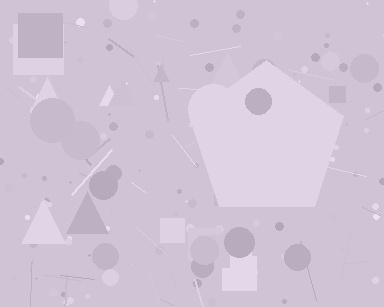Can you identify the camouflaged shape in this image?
The camouflaged shape is a pentagon.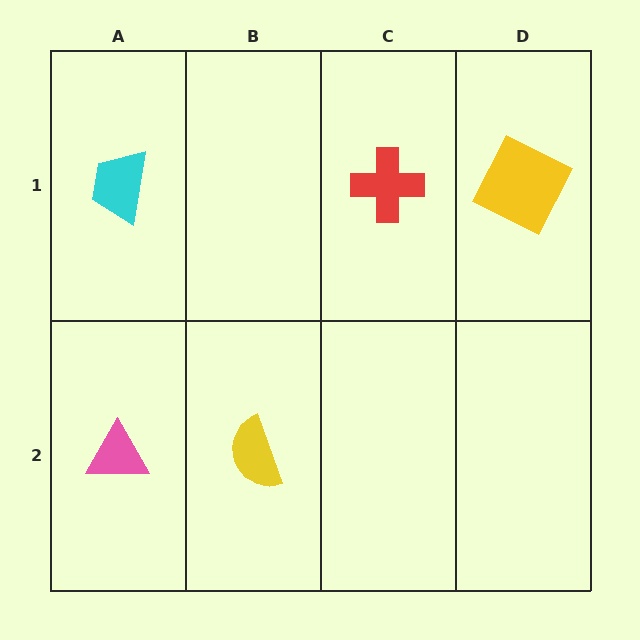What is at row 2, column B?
A yellow semicircle.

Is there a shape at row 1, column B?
No, that cell is empty.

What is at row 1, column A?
A cyan trapezoid.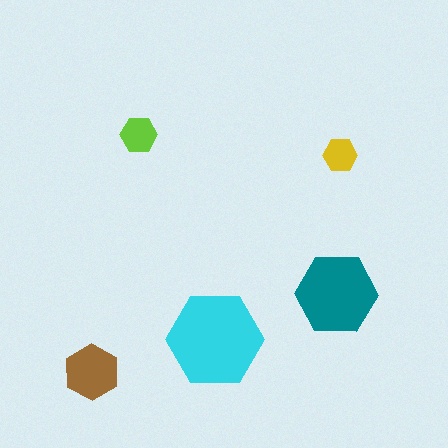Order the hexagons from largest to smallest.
the cyan one, the teal one, the brown one, the lime one, the yellow one.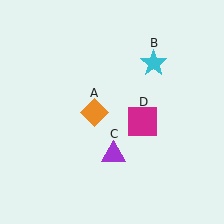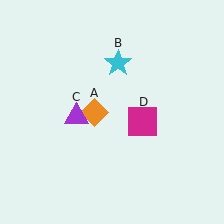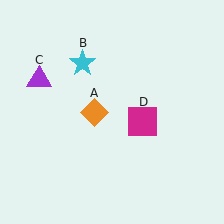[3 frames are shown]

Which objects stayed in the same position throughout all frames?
Orange diamond (object A) and magenta square (object D) remained stationary.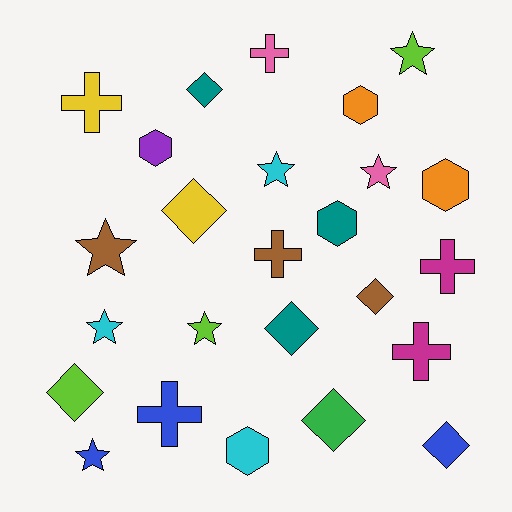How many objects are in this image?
There are 25 objects.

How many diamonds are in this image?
There are 7 diamonds.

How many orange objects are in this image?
There are 2 orange objects.